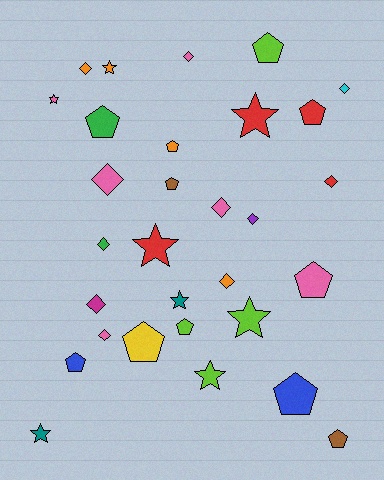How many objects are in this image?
There are 30 objects.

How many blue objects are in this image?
There are 2 blue objects.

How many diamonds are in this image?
There are 11 diamonds.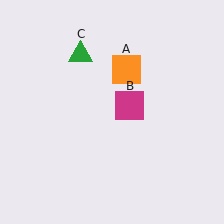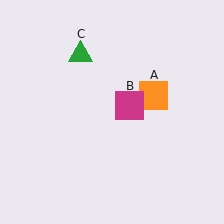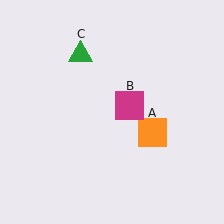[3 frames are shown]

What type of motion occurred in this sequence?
The orange square (object A) rotated clockwise around the center of the scene.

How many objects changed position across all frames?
1 object changed position: orange square (object A).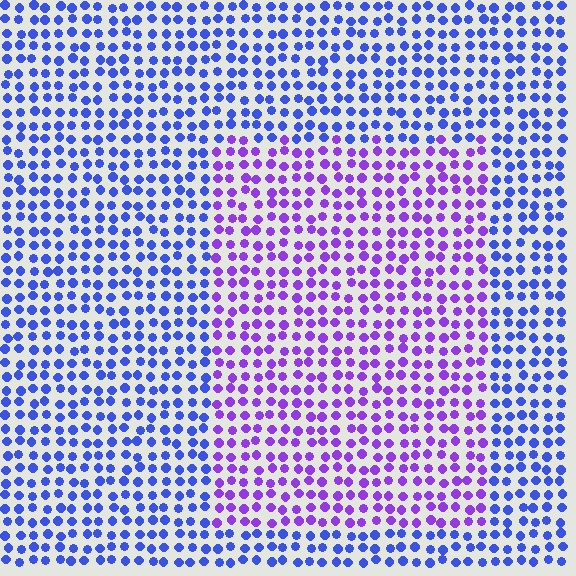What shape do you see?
I see a rectangle.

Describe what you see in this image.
The image is filled with small blue elements in a uniform arrangement. A rectangle-shaped region is visible where the elements are tinted to a slightly different hue, forming a subtle color boundary.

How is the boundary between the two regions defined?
The boundary is defined purely by a slight shift in hue (about 41 degrees). Spacing, size, and orientation are identical on both sides.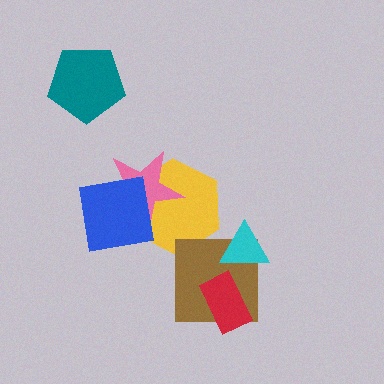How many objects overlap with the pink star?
2 objects overlap with the pink star.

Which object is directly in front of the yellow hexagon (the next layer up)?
The pink star is directly in front of the yellow hexagon.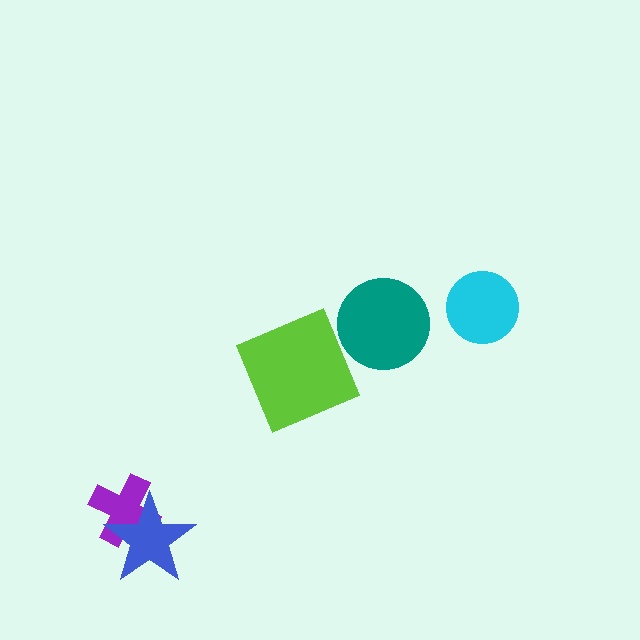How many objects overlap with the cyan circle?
0 objects overlap with the cyan circle.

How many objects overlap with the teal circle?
0 objects overlap with the teal circle.